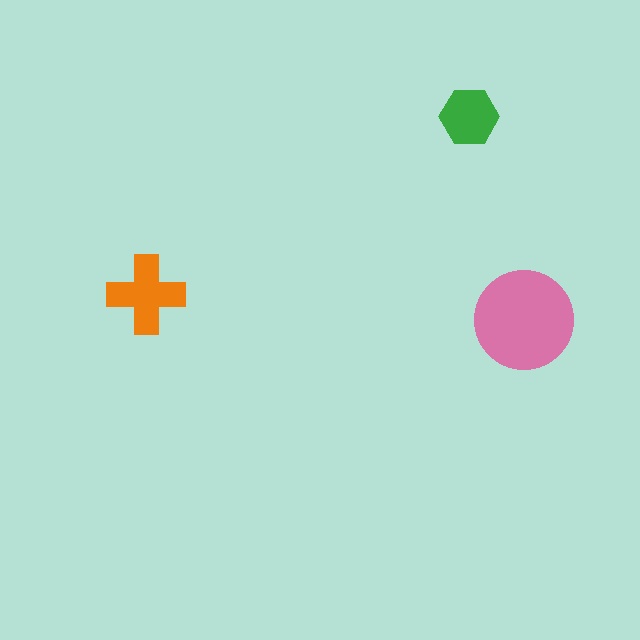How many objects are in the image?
There are 3 objects in the image.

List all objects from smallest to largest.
The green hexagon, the orange cross, the pink circle.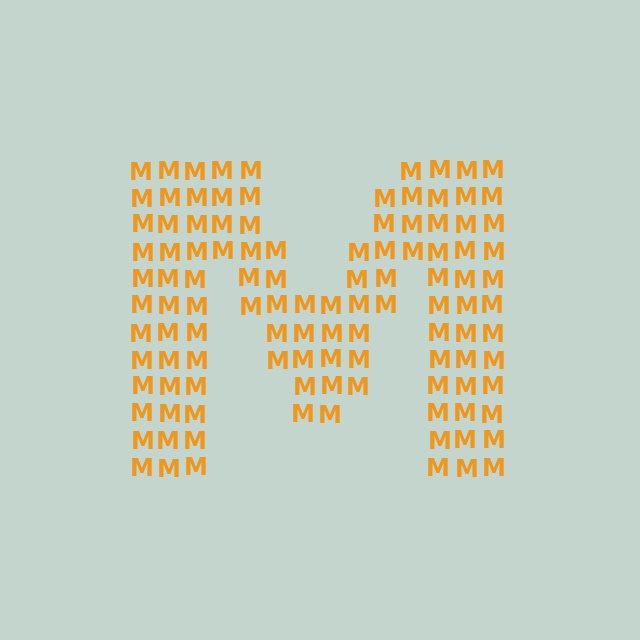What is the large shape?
The large shape is the letter M.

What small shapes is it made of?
It is made of small letter M's.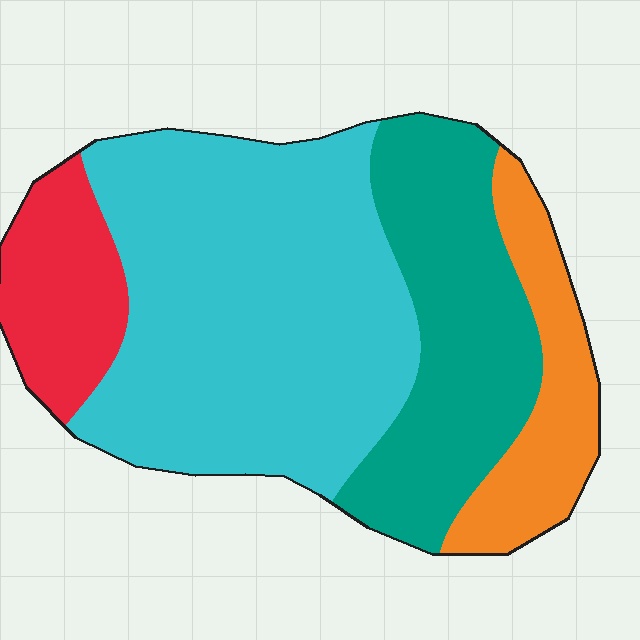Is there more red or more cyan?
Cyan.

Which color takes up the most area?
Cyan, at roughly 50%.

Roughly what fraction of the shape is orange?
Orange covers around 15% of the shape.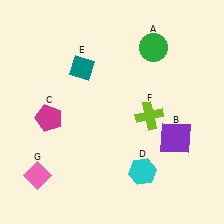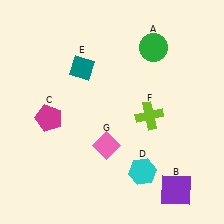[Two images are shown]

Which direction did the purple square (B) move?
The purple square (B) moved down.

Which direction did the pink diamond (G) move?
The pink diamond (G) moved right.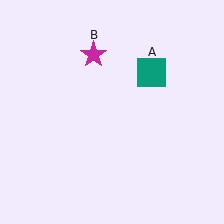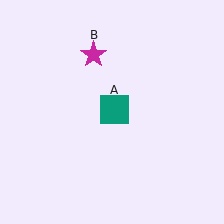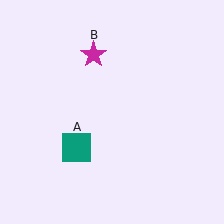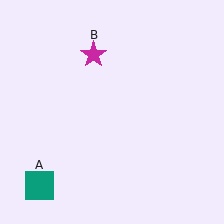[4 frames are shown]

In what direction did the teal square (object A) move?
The teal square (object A) moved down and to the left.